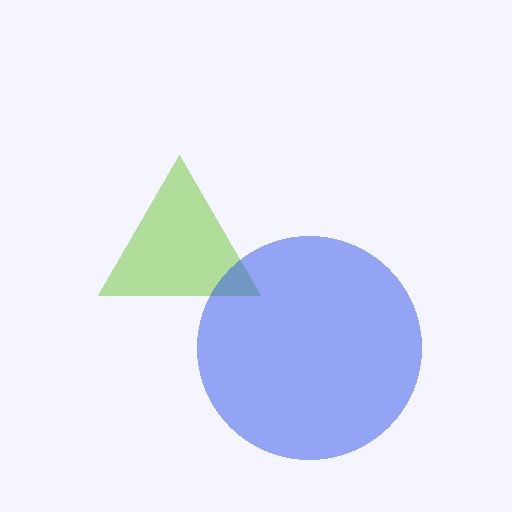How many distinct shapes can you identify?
There are 2 distinct shapes: a lime triangle, a blue circle.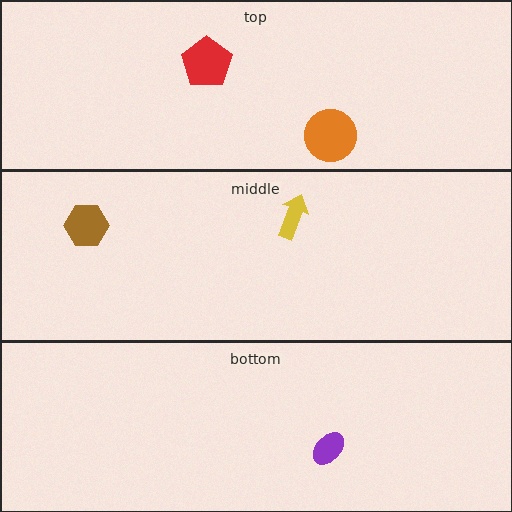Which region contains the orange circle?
The top region.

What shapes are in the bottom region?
The purple ellipse.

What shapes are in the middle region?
The yellow arrow, the brown hexagon.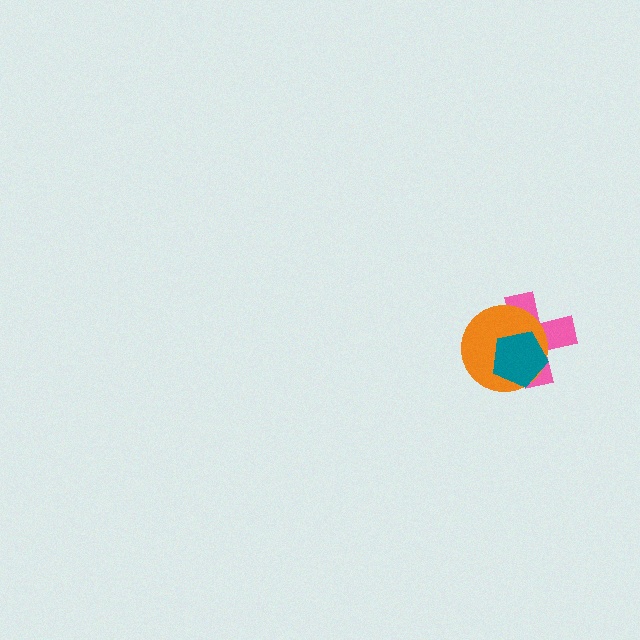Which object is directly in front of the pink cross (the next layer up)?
The orange circle is directly in front of the pink cross.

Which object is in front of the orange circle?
The teal pentagon is in front of the orange circle.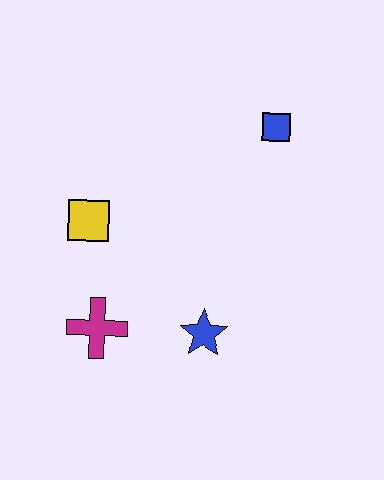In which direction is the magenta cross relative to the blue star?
The magenta cross is to the left of the blue star.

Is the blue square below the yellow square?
No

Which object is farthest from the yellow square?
The blue square is farthest from the yellow square.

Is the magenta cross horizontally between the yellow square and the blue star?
Yes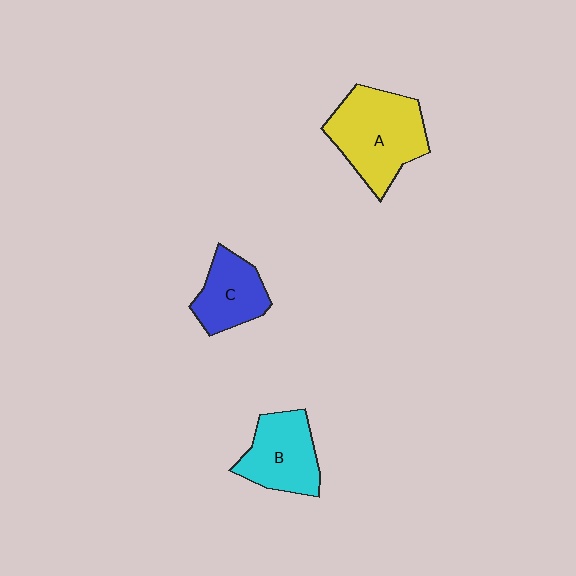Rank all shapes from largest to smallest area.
From largest to smallest: A (yellow), B (cyan), C (blue).